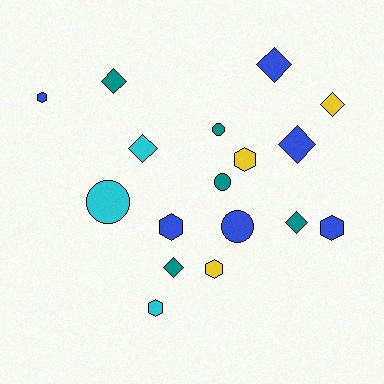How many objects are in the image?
There are 17 objects.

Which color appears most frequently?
Blue, with 6 objects.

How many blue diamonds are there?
There are 2 blue diamonds.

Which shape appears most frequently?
Diamond, with 7 objects.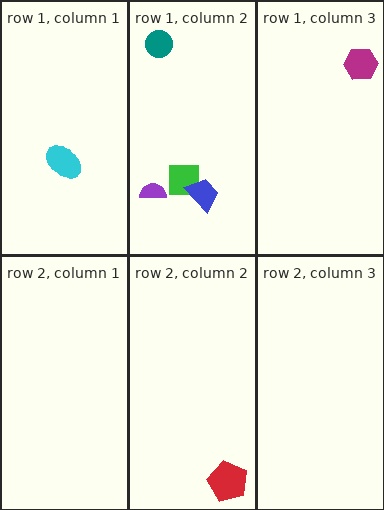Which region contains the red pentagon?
The row 2, column 2 region.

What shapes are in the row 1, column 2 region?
The teal circle, the green square, the blue trapezoid, the purple semicircle.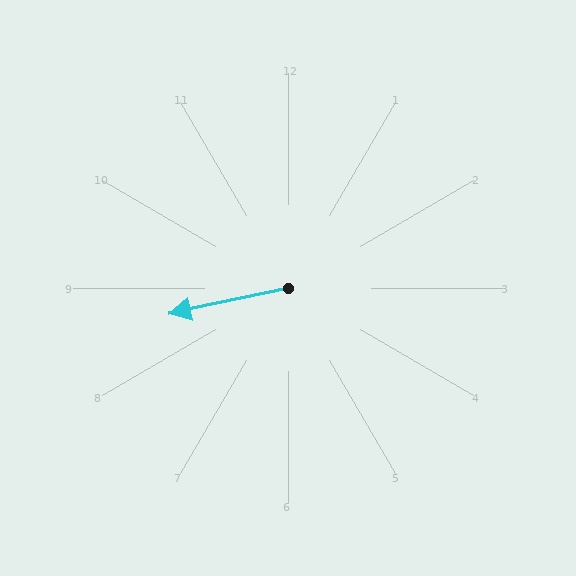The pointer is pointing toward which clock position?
Roughly 9 o'clock.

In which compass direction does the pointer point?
West.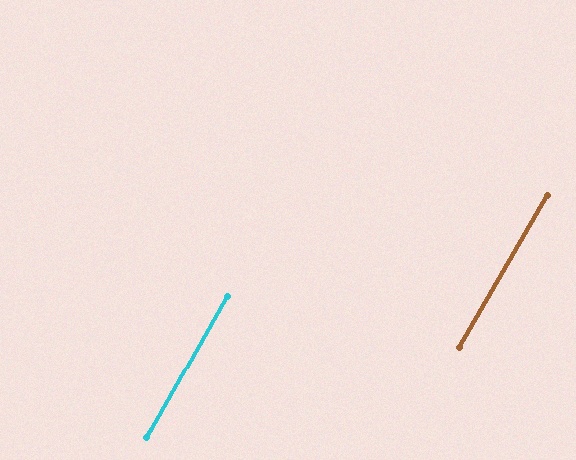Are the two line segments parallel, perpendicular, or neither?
Parallel — their directions differ by only 0.9°.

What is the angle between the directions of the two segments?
Approximately 1 degree.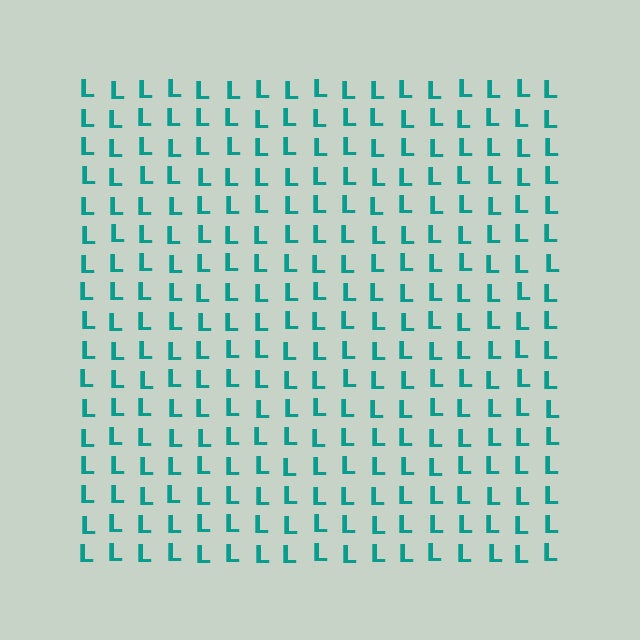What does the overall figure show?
The overall figure shows a square.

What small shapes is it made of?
It is made of small letter L's.